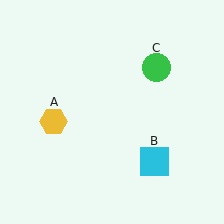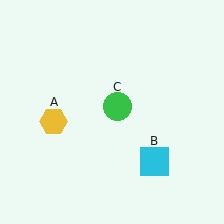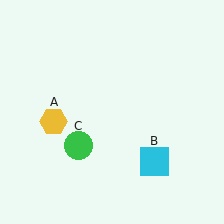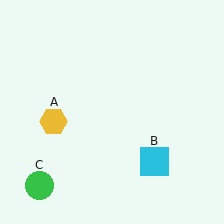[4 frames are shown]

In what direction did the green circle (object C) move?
The green circle (object C) moved down and to the left.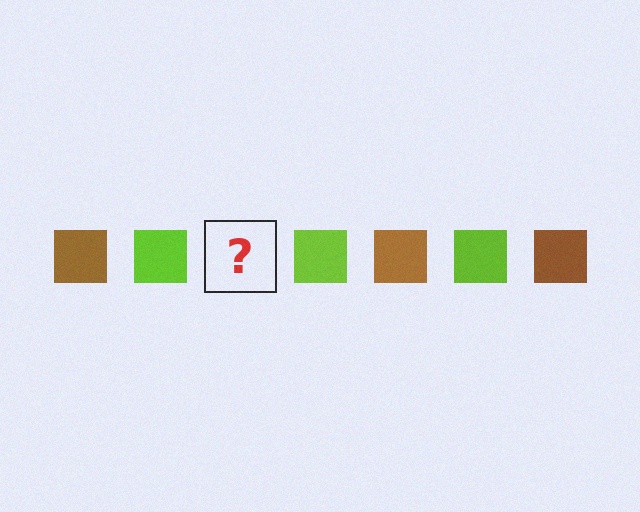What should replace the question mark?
The question mark should be replaced with a brown square.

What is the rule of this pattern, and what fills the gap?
The rule is that the pattern cycles through brown, lime squares. The gap should be filled with a brown square.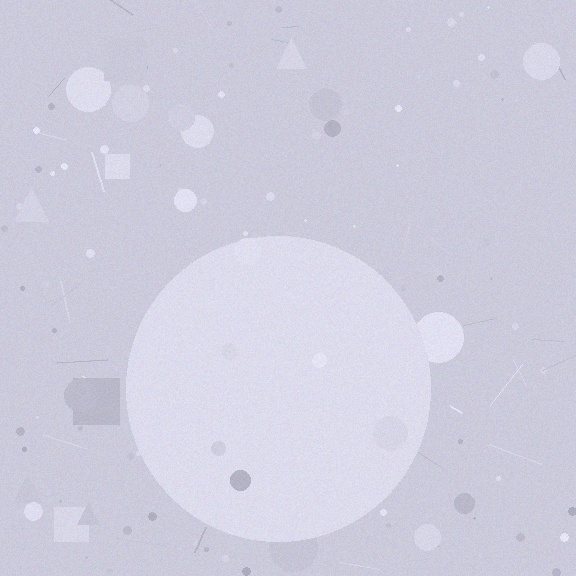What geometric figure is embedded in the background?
A circle is embedded in the background.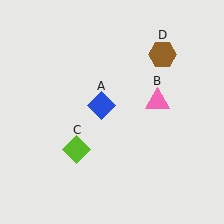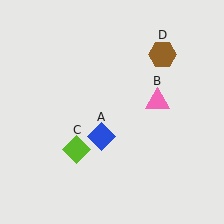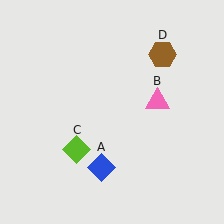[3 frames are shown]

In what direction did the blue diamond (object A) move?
The blue diamond (object A) moved down.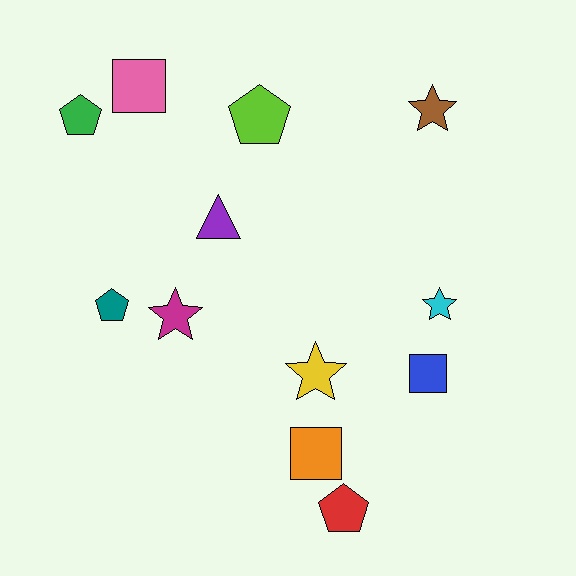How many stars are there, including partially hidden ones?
There are 4 stars.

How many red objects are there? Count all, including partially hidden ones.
There is 1 red object.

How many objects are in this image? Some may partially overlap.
There are 12 objects.